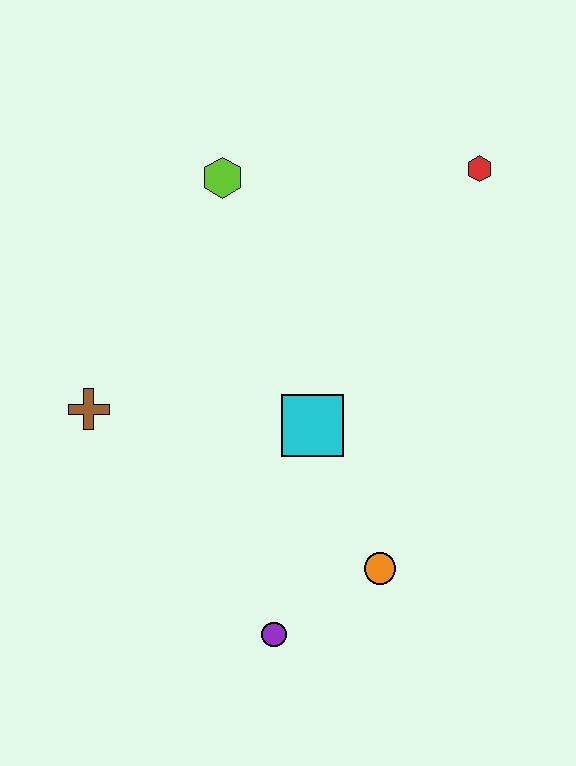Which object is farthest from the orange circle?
The lime hexagon is farthest from the orange circle.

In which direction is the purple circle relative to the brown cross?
The purple circle is below the brown cross.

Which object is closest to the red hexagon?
The lime hexagon is closest to the red hexagon.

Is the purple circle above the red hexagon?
No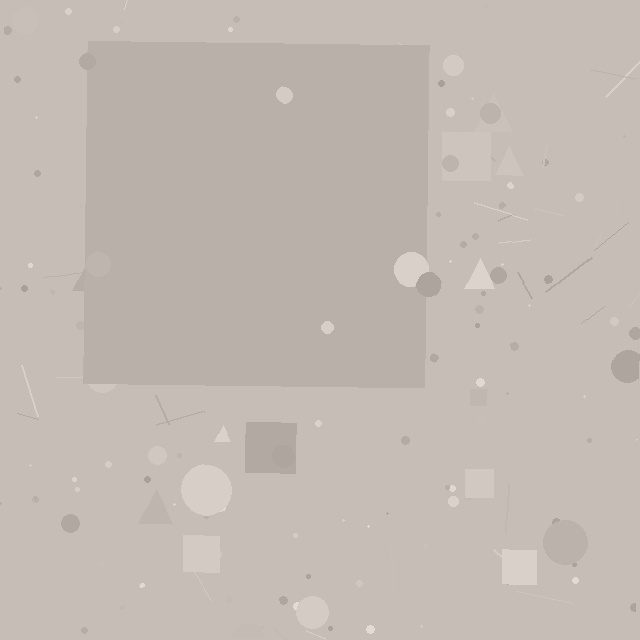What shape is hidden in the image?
A square is hidden in the image.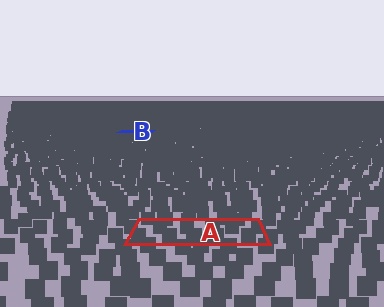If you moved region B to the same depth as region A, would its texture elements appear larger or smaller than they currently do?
They would appear larger. At a closer depth, the same texture elements are projected at a bigger on-screen size.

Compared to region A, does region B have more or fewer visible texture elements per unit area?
Region B has more texture elements per unit area — they are packed more densely because it is farther away.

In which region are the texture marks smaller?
The texture marks are smaller in region B, because it is farther away.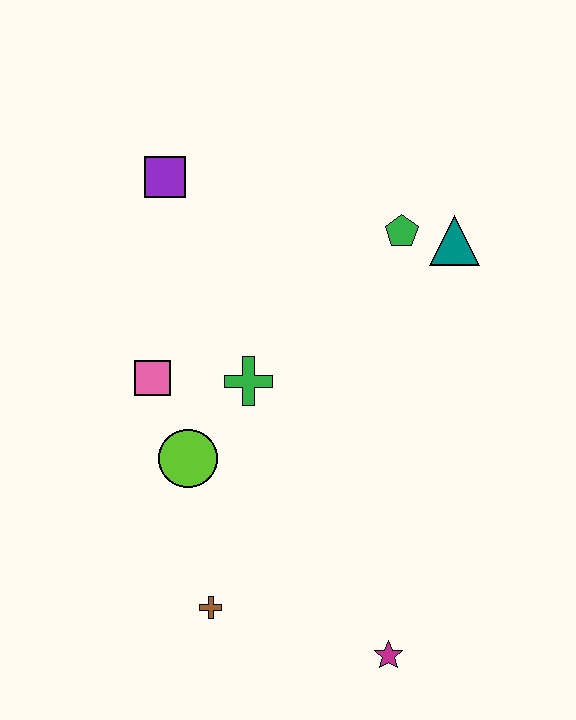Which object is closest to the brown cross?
The lime circle is closest to the brown cross.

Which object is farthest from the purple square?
The magenta star is farthest from the purple square.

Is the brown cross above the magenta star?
Yes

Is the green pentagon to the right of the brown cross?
Yes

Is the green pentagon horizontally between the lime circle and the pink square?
No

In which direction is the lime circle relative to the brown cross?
The lime circle is above the brown cross.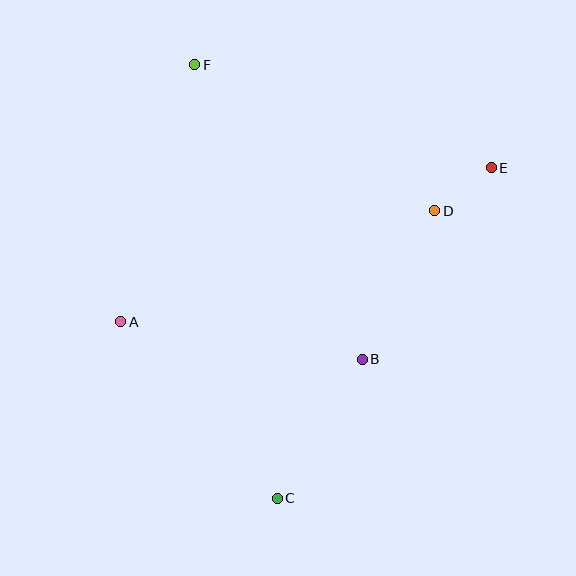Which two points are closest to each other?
Points D and E are closest to each other.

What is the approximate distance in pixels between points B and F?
The distance between B and F is approximately 339 pixels.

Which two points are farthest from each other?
Points C and F are farthest from each other.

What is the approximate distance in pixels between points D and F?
The distance between D and F is approximately 281 pixels.